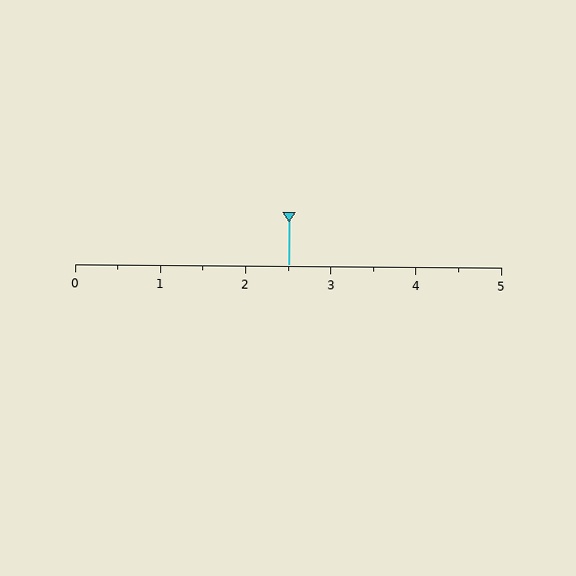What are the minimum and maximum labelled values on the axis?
The axis runs from 0 to 5.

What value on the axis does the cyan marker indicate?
The marker indicates approximately 2.5.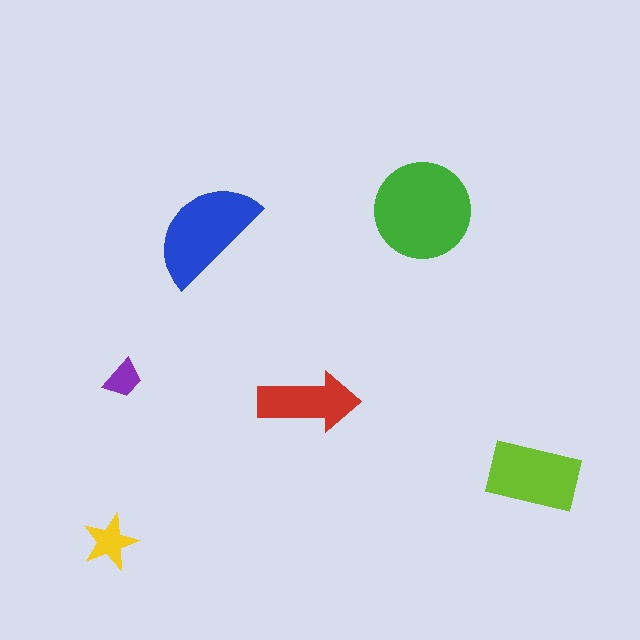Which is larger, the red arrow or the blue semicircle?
The blue semicircle.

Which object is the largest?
The green circle.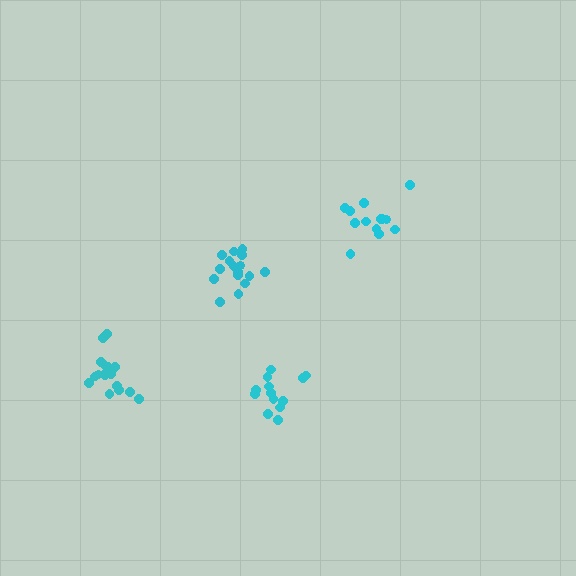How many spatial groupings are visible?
There are 4 spatial groupings.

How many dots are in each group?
Group 1: 13 dots, Group 2: 16 dots, Group 3: 13 dots, Group 4: 17 dots (59 total).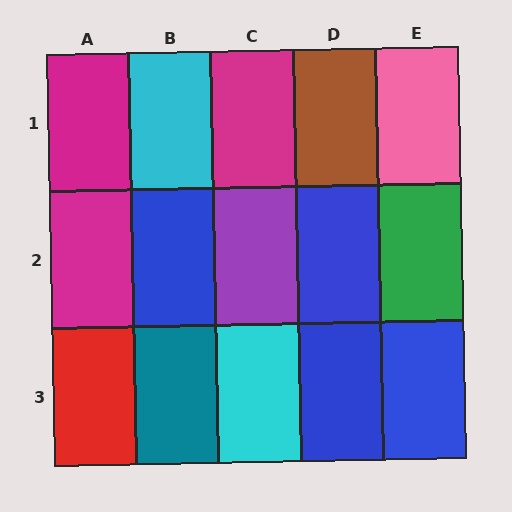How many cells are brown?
1 cell is brown.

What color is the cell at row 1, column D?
Brown.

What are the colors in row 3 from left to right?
Red, teal, cyan, blue, blue.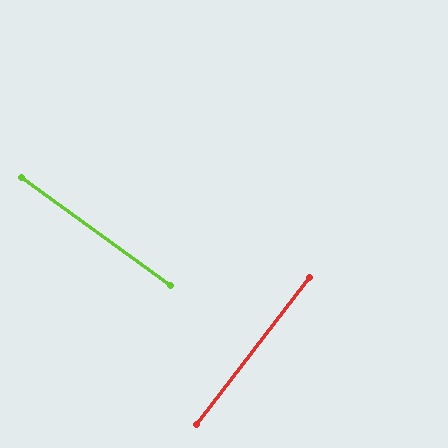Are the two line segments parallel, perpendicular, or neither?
Perpendicular — they meet at approximately 88°.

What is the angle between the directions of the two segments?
Approximately 88 degrees.